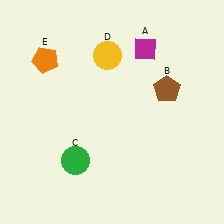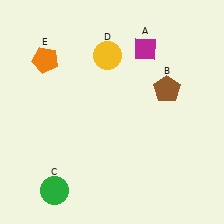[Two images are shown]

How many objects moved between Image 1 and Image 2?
1 object moved between the two images.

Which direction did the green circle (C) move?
The green circle (C) moved down.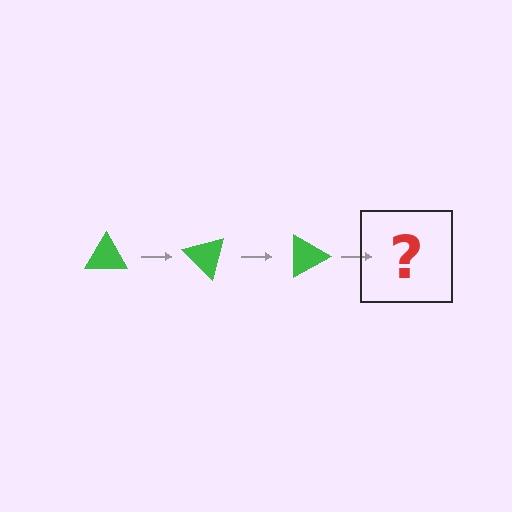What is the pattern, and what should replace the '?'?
The pattern is that the triangle rotates 45 degrees each step. The '?' should be a green triangle rotated 135 degrees.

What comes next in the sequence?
The next element should be a green triangle rotated 135 degrees.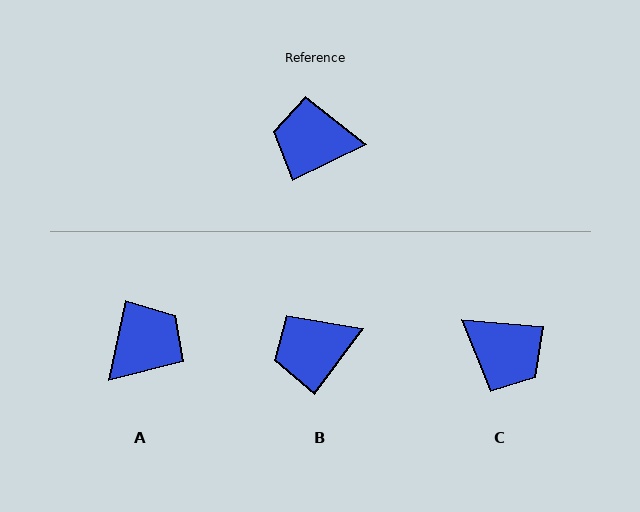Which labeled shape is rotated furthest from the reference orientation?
C, about 149 degrees away.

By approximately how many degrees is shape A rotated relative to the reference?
Approximately 128 degrees clockwise.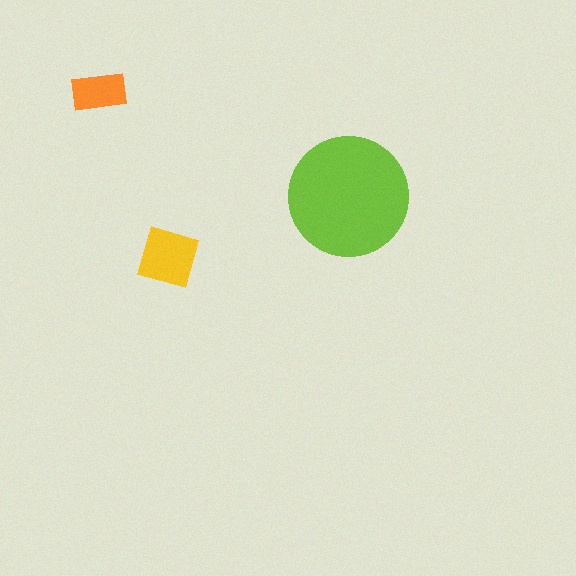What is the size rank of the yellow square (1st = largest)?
2nd.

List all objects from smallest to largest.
The orange rectangle, the yellow square, the lime circle.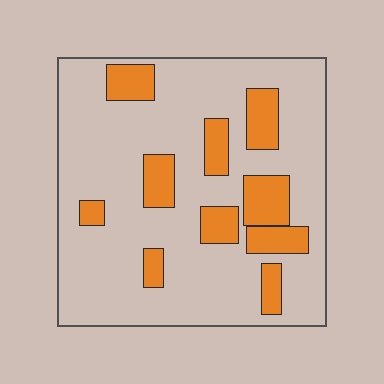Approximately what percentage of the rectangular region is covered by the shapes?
Approximately 20%.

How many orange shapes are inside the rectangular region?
10.